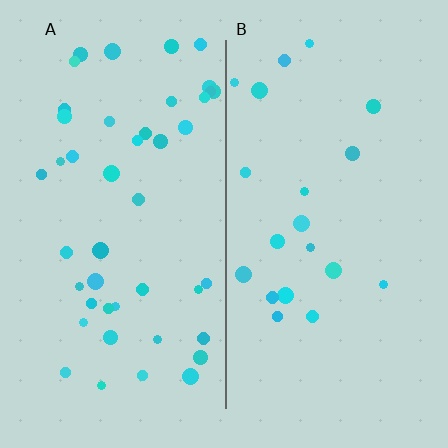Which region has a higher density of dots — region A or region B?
A (the left).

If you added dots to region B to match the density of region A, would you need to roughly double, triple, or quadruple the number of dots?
Approximately double.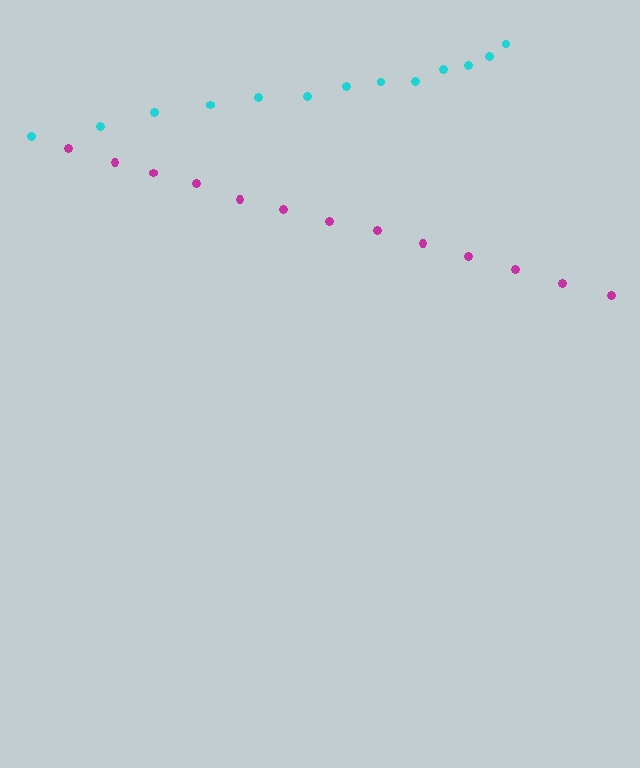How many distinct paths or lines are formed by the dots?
There are 2 distinct paths.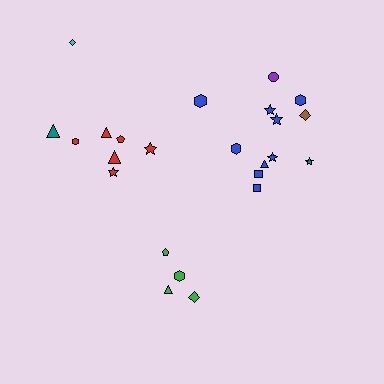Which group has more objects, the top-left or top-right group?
The top-right group.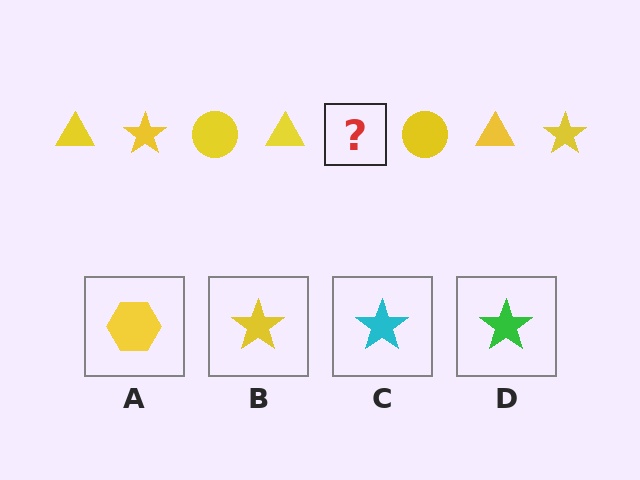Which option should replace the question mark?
Option B.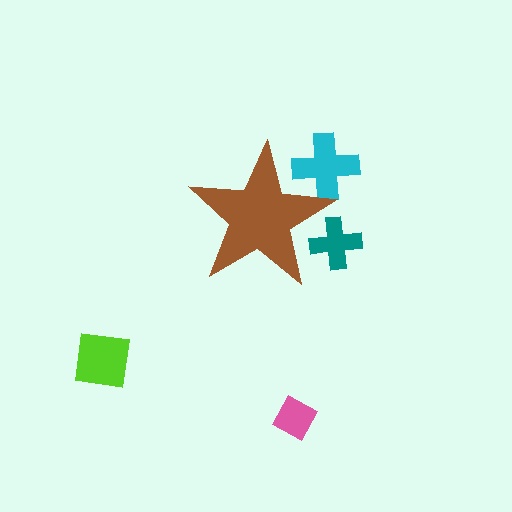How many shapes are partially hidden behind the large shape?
2 shapes are partially hidden.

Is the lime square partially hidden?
No, the lime square is fully visible.